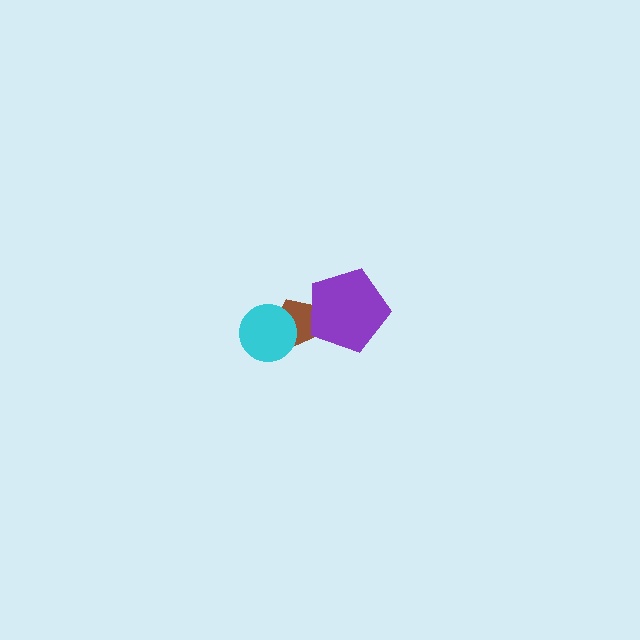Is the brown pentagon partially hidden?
Yes, it is partially covered by another shape.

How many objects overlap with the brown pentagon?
2 objects overlap with the brown pentagon.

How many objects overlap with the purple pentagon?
1 object overlaps with the purple pentagon.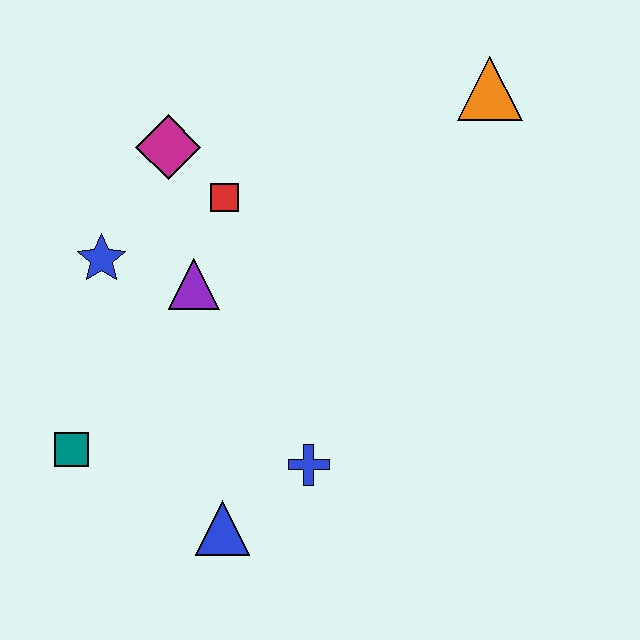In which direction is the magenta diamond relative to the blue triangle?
The magenta diamond is above the blue triangle.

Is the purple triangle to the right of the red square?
No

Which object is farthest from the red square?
The blue triangle is farthest from the red square.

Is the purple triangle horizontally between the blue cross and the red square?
No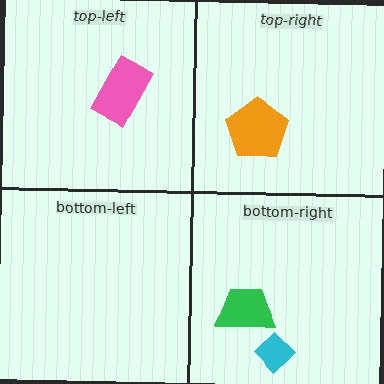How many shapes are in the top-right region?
1.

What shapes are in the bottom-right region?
The green trapezoid, the cyan diamond.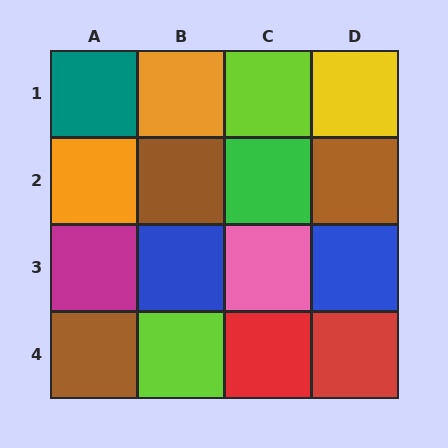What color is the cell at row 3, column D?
Blue.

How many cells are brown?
3 cells are brown.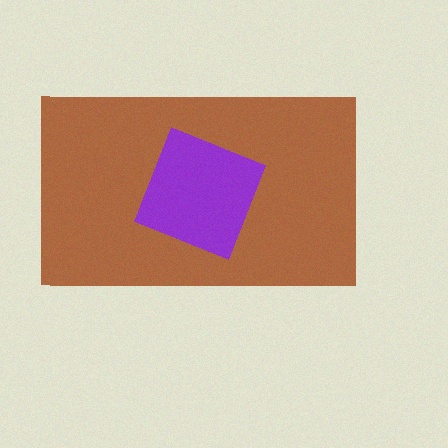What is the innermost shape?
The purple square.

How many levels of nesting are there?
2.